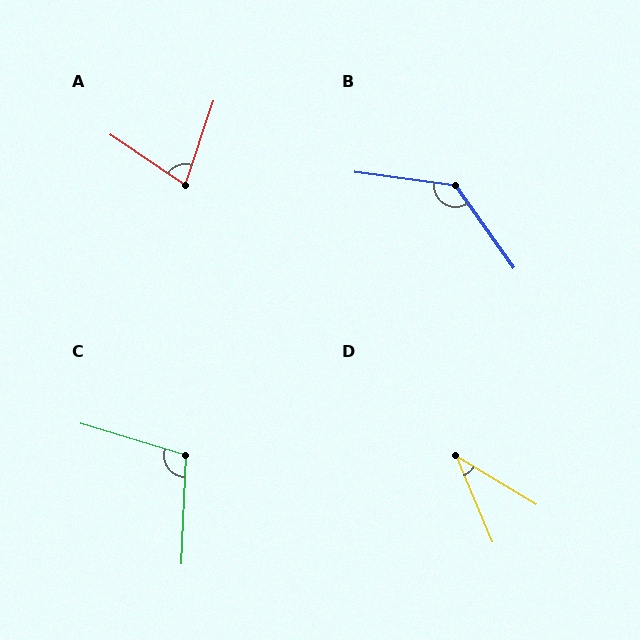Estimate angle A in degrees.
Approximately 75 degrees.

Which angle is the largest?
B, at approximately 133 degrees.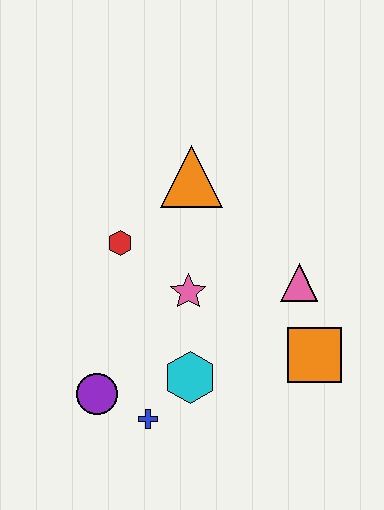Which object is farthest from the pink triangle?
The purple circle is farthest from the pink triangle.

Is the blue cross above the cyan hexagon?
No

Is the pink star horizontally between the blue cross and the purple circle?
No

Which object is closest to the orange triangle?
The red hexagon is closest to the orange triangle.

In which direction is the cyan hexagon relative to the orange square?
The cyan hexagon is to the left of the orange square.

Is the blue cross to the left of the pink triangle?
Yes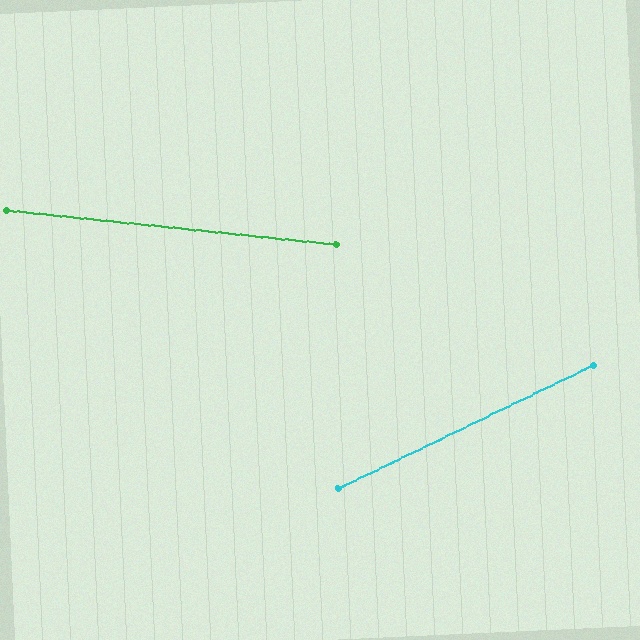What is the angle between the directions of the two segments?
Approximately 32 degrees.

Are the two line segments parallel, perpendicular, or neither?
Neither parallel nor perpendicular — they differ by about 32°.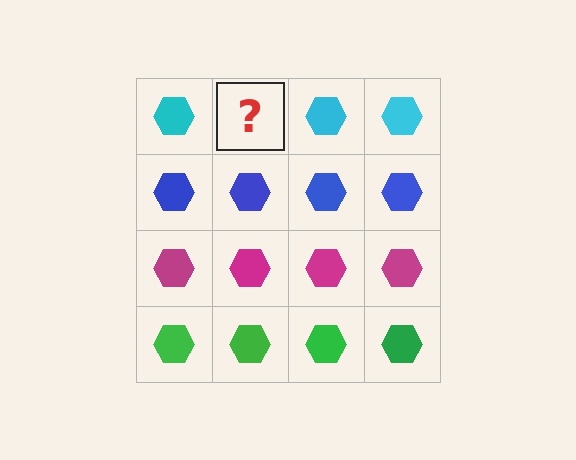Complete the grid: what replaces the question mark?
The question mark should be replaced with a cyan hexagon.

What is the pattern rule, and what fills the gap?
The rule is that each row has a consistent color. The gap should be filled with a cyan hexagon.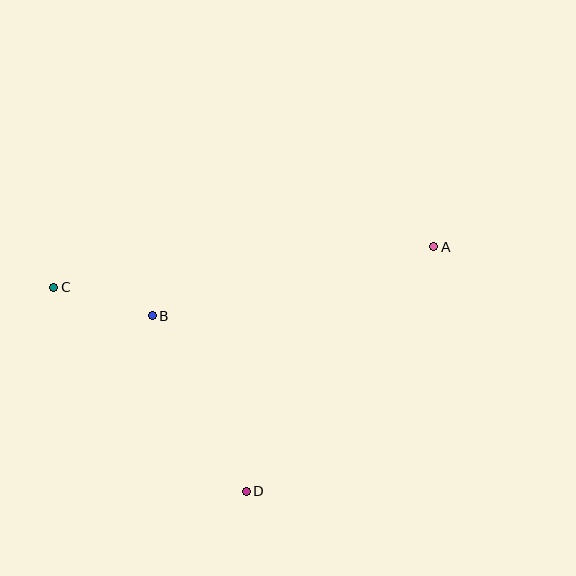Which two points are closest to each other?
Points B and C are closest to each other.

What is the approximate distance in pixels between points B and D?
The distance between B and D is approximately 199 pixels.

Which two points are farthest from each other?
Points A and C are farthest from each other.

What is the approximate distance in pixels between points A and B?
The distance between A and B is approximately 290 pixels.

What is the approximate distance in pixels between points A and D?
The distance between A and D is approximately 308 pixels.